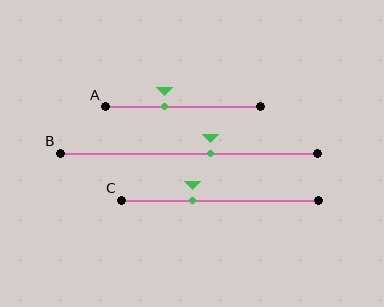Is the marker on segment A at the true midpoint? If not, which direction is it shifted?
No, the marker on segment A is shifted to the left by about 12% of the segment length.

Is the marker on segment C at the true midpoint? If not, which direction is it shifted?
No, the marker on segment C is shifted to the left by about 14% of the segment length.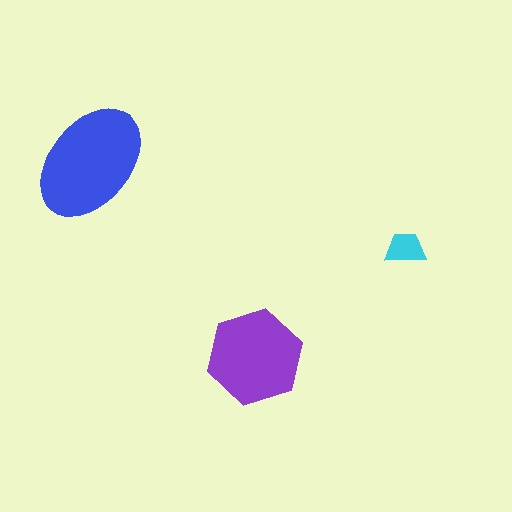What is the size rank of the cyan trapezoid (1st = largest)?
3rd.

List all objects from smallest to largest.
The cyan trapezoid, the purple hexagon, the blue ellipse.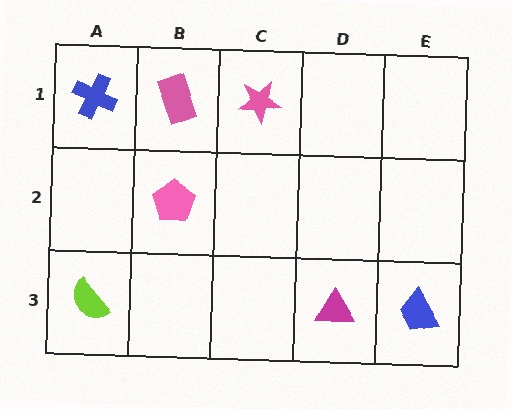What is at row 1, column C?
A pink star.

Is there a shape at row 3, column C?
No, that cell is empty.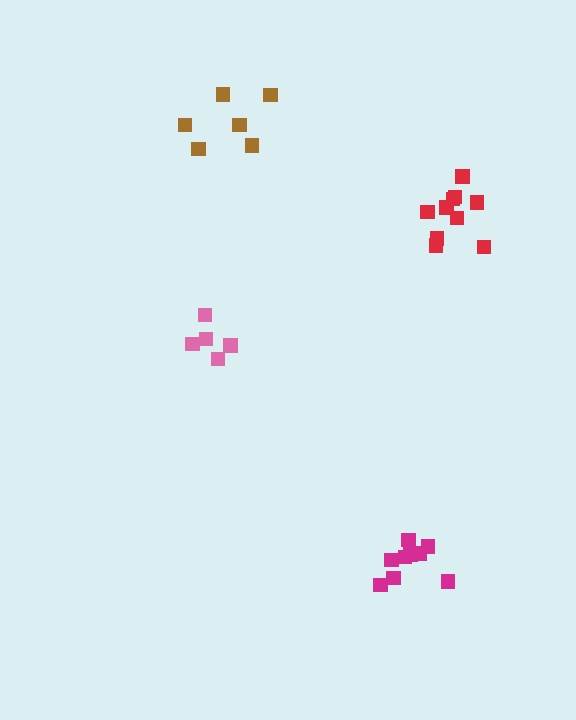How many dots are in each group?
Group 1: 10 dots, Group 2: 5 dots, Group 3: 9 dots, Group 4: 6 dots (30 total).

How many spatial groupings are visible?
There are 4 spatial groupings.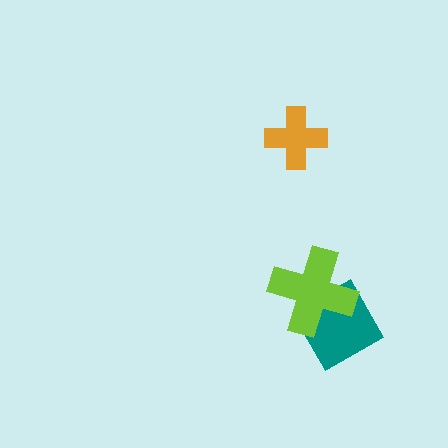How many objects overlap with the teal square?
1 object overlaps with the teal square.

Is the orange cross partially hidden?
No, no other shape covers it.